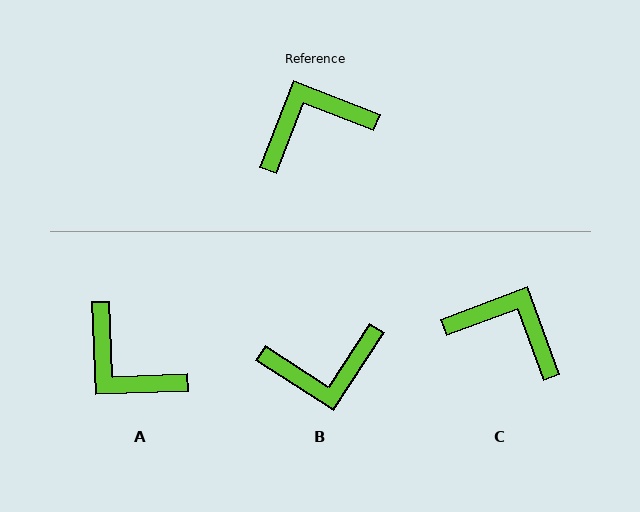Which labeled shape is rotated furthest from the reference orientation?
B, about 168 degrees away.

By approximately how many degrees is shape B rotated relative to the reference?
Approximately 168 degrees counter-clockwise.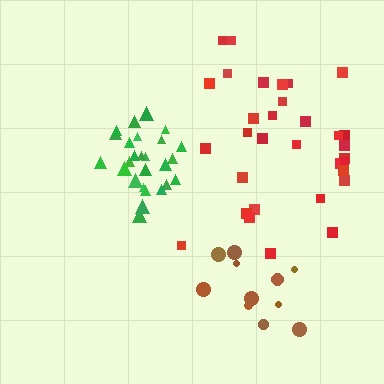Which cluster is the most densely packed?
Green.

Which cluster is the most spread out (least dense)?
Red.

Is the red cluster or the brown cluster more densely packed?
Brown.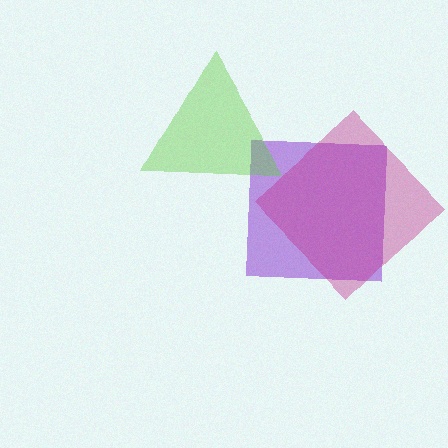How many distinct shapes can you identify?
There are 3 distinct shapes: a purple square, a lime triangle, a magenta diamond.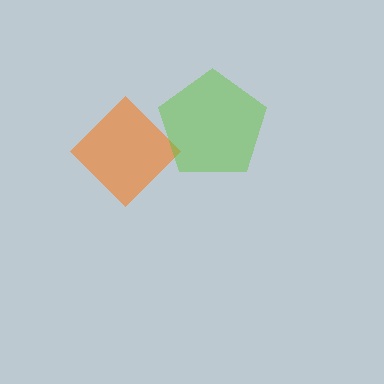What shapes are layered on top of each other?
The layered shapes are: an orange diamond, a lime pentagon.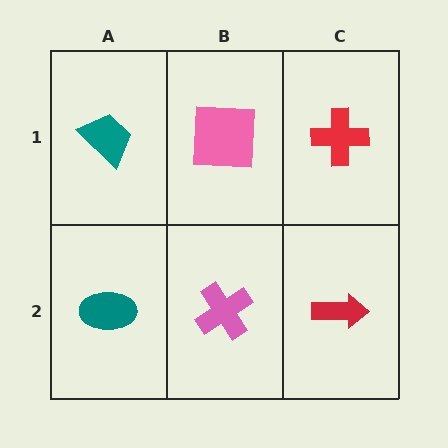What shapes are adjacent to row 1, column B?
A pink cross (row 2, column B), a teal trapezoid (row 1, column A), a red cross (row 1, column C).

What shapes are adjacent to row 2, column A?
A teal trapezoid (row 1, column A), a pink cross (row 2, column B).